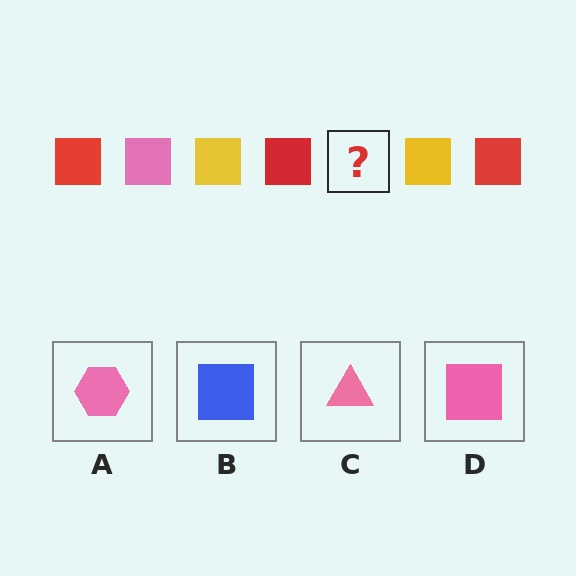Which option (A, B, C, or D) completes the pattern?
D.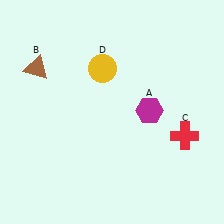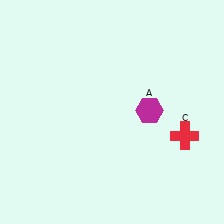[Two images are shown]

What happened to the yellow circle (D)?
The yellow circle (D) was removed in Image 2. It was in the top-left area of Image 1.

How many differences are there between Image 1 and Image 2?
There are 2 differences between the two images.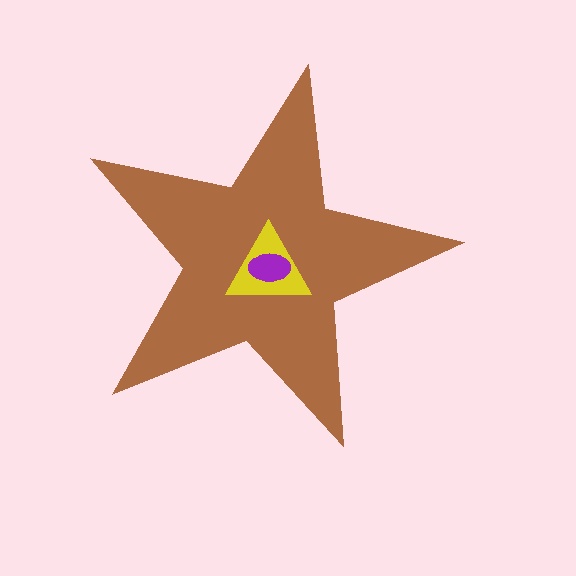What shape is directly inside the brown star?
The yellow triangle.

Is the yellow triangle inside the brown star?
Yes.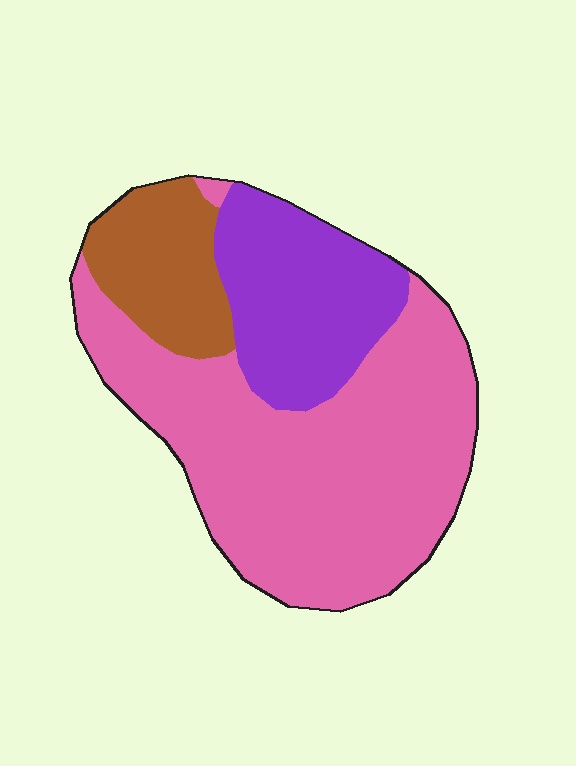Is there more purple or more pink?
Pink.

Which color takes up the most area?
Pink, at roughly 60%.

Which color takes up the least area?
Brown, at roughly 15%.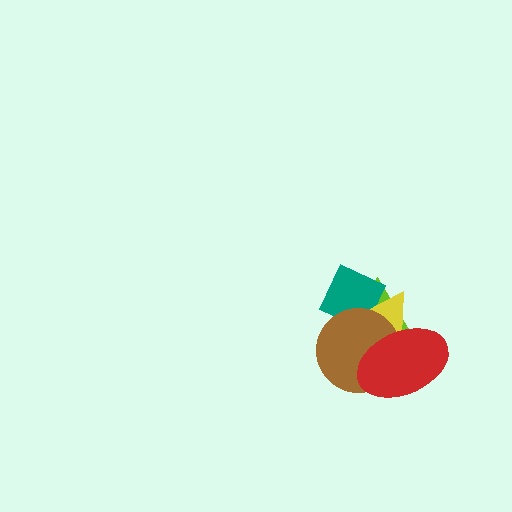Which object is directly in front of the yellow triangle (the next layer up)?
The brown circle is directly in front of the yellow triangle.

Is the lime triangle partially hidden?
Yes, it is partially covered by another shape.